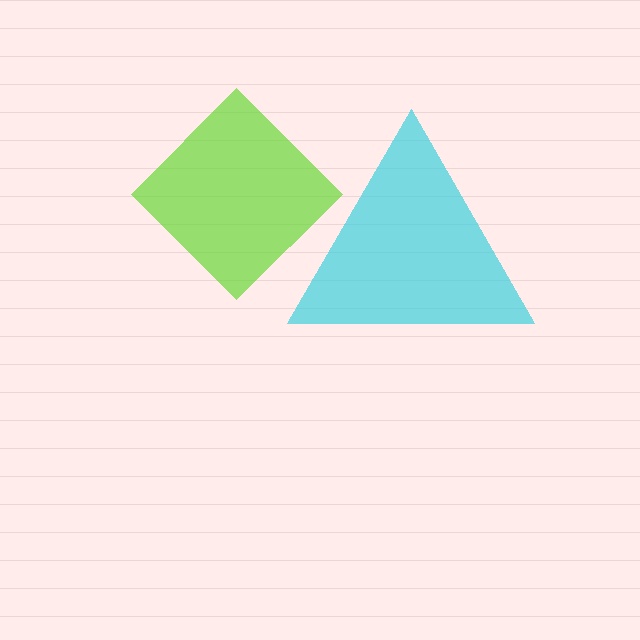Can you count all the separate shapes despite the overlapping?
Yes, there are 2 separate shapes.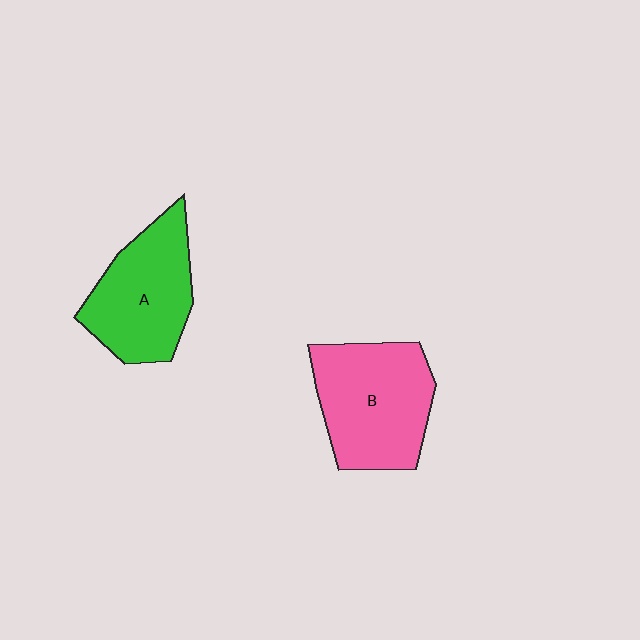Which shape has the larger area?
Shape B (pink).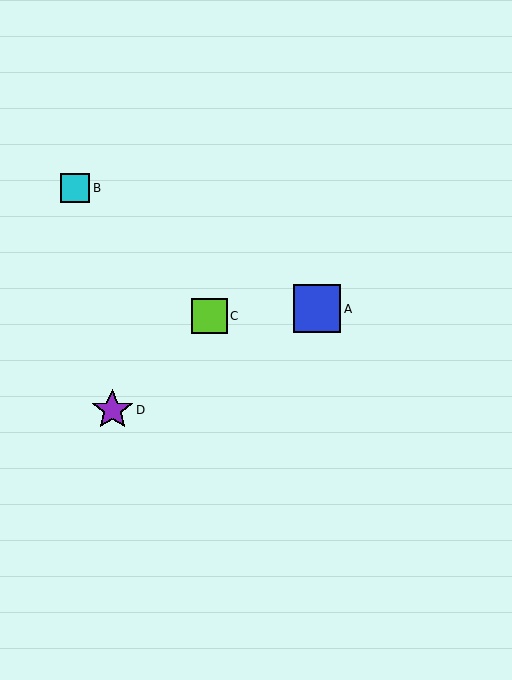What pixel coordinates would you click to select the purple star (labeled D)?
Click at (112, 410) to select the purple star D.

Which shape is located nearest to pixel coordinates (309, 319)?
The blue square (labeled A) at (317, 309) is nearest to that location.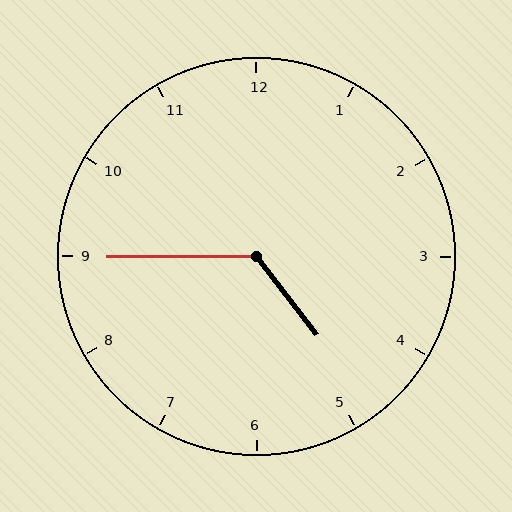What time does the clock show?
4:45.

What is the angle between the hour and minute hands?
Approximately 128 degrees.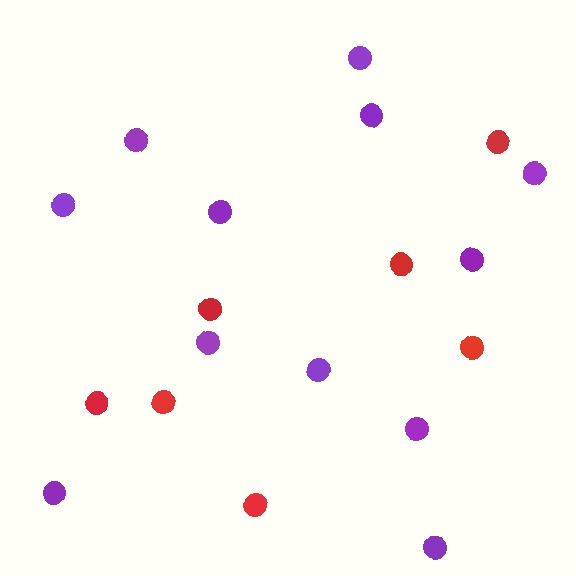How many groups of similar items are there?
There are 2 groups: one group of purple circles (12) and one group of red circles (7).